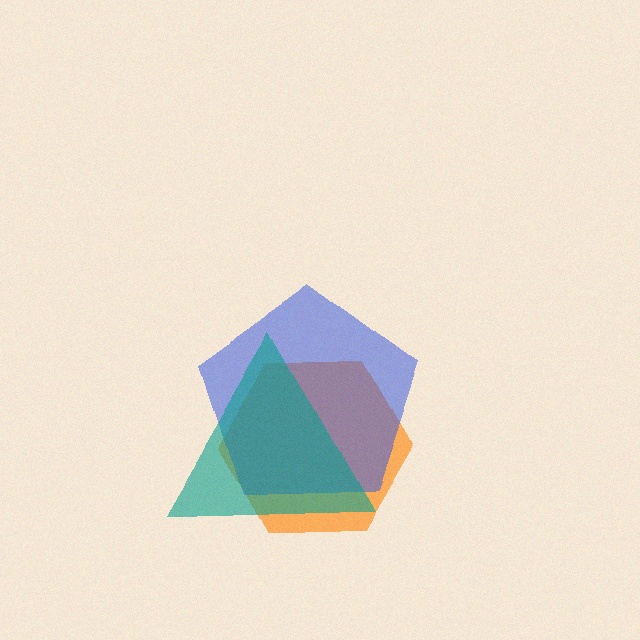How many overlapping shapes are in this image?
There are 3 overlapping shapes in the image.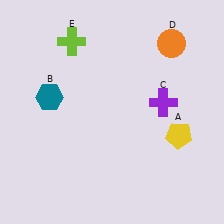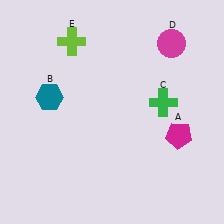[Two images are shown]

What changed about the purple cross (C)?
In Image 1, C is purple. In Image 2, it changed to green.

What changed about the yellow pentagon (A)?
In Image 1, A is yellow. In Image 2, it changed to magenta.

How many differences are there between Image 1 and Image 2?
There are 3 differences between the two images.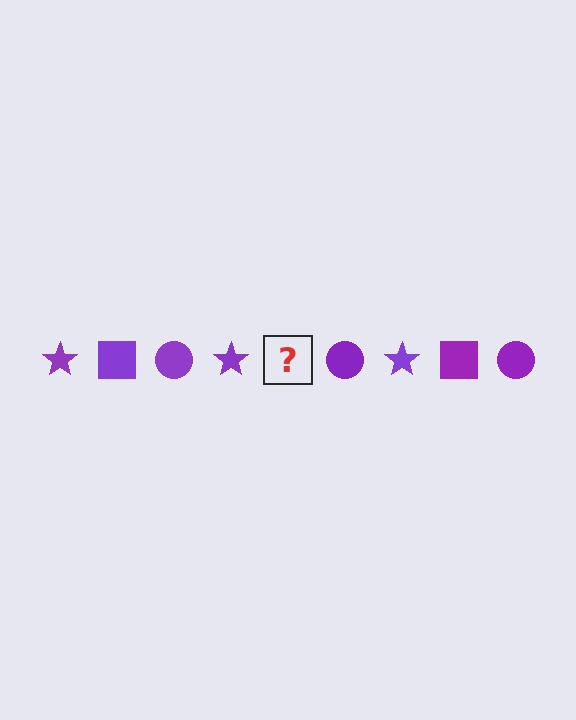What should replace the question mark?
The question mark should be replaced with a purple square.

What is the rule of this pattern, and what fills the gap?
The rule is that the pattern cycles through star, square, circle shapes in purple. The gap should be filled with a purple square.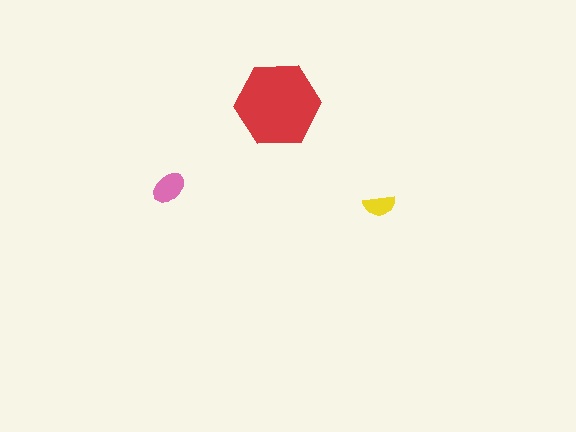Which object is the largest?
The red hexagon.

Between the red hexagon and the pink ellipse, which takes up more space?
The red hexagon.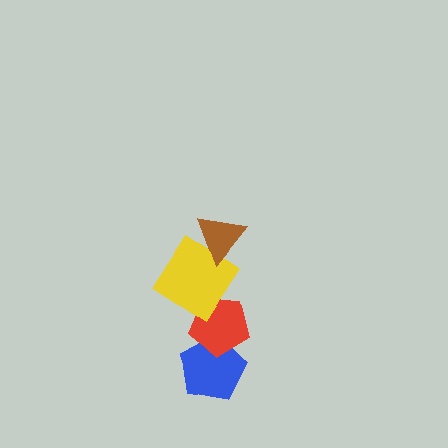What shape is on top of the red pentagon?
The yellow diamond is on top of the red pentagon.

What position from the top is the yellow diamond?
The yellow diamond is 2nd from the top.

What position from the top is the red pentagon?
The red pentagon is 3rd from the top.